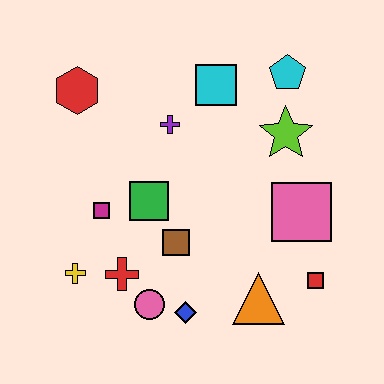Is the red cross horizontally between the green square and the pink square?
No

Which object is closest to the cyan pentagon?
The lime star is closest to the cyan pentagon.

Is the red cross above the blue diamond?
Yes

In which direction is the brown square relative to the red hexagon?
The brown square is below the red hexagon.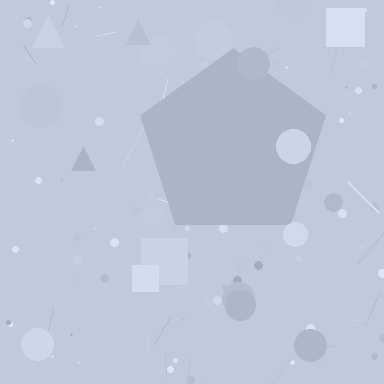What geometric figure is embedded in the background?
A pentagon is embedded in the background.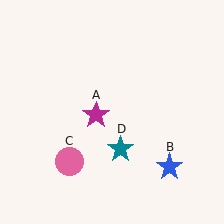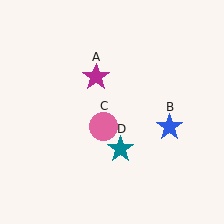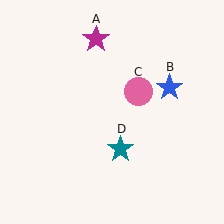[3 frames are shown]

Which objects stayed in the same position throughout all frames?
Teal star (object D) remained stationary.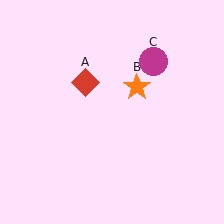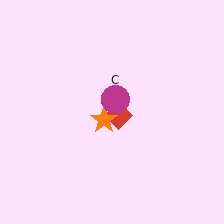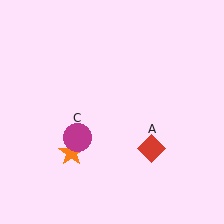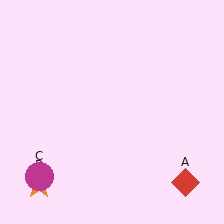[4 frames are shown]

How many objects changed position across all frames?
3 objects changed position: red diamond (object A), orange star (object B), magenta circle (object C).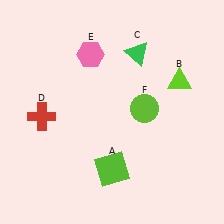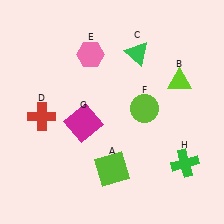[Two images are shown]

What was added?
A magenta square (G), a green cross (H) were added in Image 2.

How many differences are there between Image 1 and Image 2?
There are 2 differences between the two images.